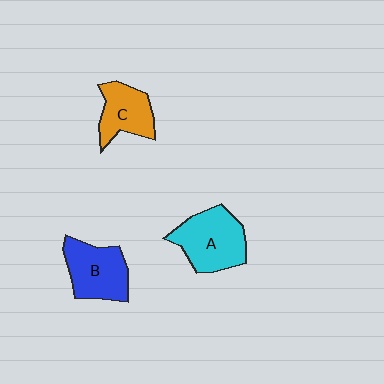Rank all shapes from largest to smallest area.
From largest to smallest: A (cyan), B (blue), C (orange).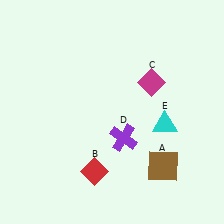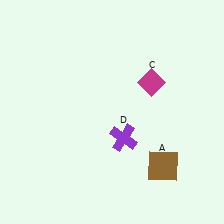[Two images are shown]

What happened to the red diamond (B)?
The red diamond (B) was removed in Image 2. It was in the bottom-left area of Image 1.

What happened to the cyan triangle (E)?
The cyan triangle (E) was removed in Image 2. It was in the bottom-right area of Image 1.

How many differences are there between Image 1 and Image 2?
There are 2 differences between the two images.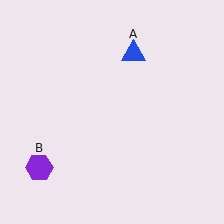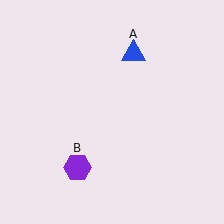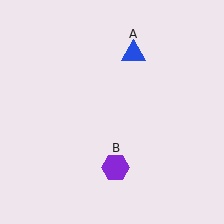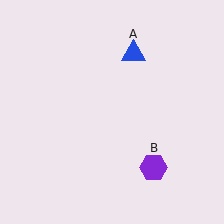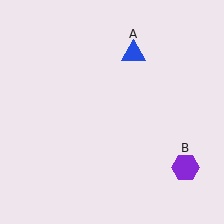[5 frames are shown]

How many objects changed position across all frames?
1 object changed position: purple hexagon (object B).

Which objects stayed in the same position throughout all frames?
Blue triangle (object A) remained stationary.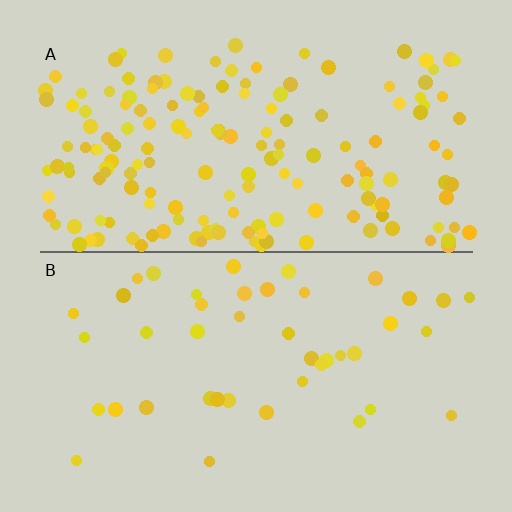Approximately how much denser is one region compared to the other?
Approximately 3.8× — region A over region B.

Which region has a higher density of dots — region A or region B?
A (the top).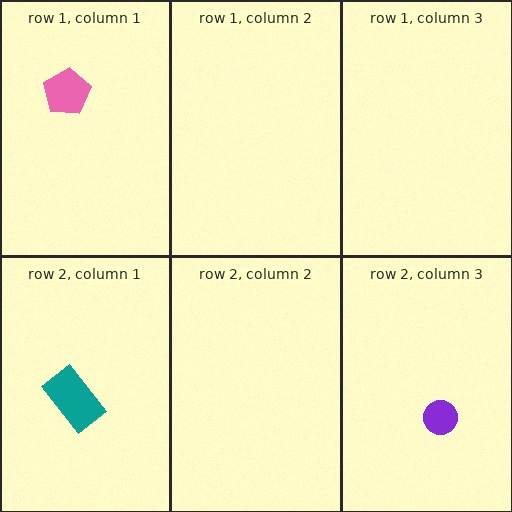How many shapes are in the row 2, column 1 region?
1.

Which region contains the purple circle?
The row 2, column 3 region.